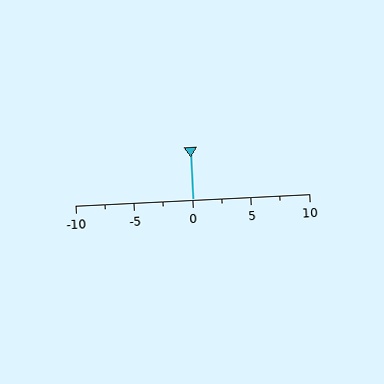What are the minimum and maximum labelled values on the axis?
The axis runs from -10 to 10.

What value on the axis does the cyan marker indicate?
The marker indicates approximately 0.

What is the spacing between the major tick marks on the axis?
The major ticks are spaced 5 apart.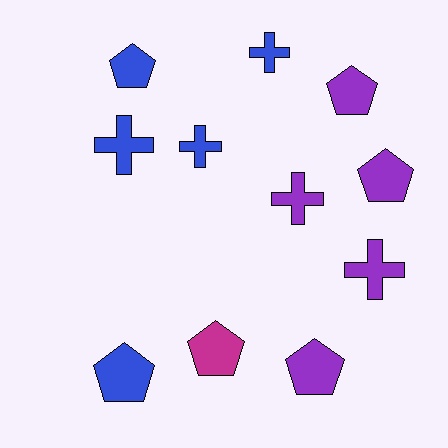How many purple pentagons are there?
There are 3 purple pentagons.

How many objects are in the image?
There are 11 objects.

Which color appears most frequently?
Blue, with 5 objects.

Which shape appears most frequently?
Pentagon, with 6 objects.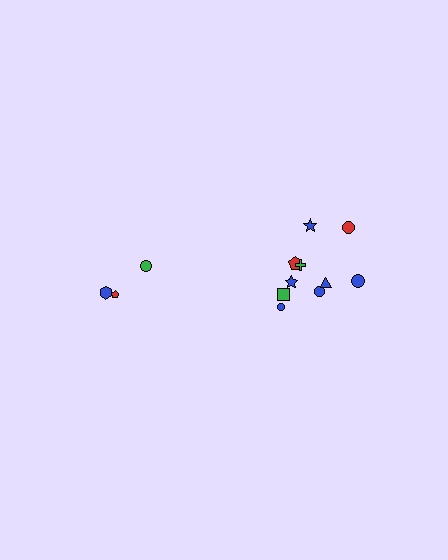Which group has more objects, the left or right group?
The right group.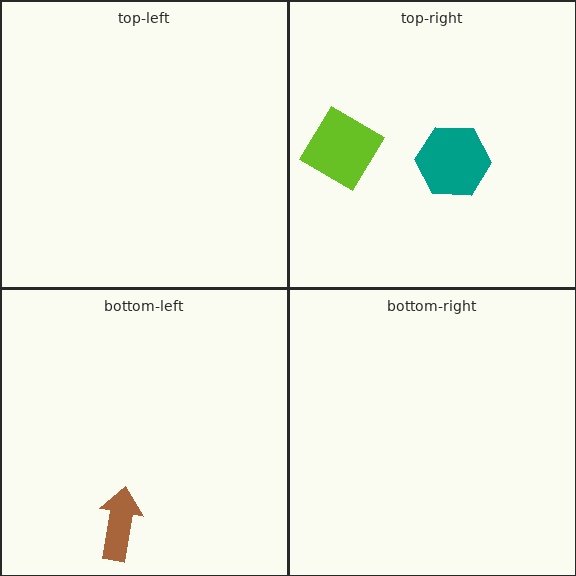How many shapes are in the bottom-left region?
1.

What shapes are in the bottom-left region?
The brown arrow.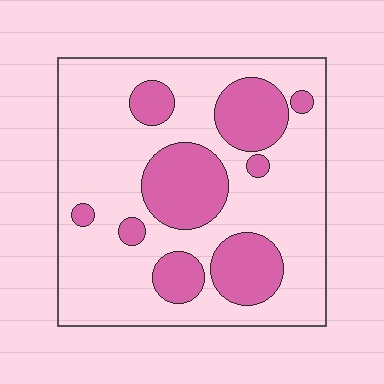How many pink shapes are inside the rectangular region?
9.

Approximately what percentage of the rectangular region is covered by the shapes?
Approximately 30%.